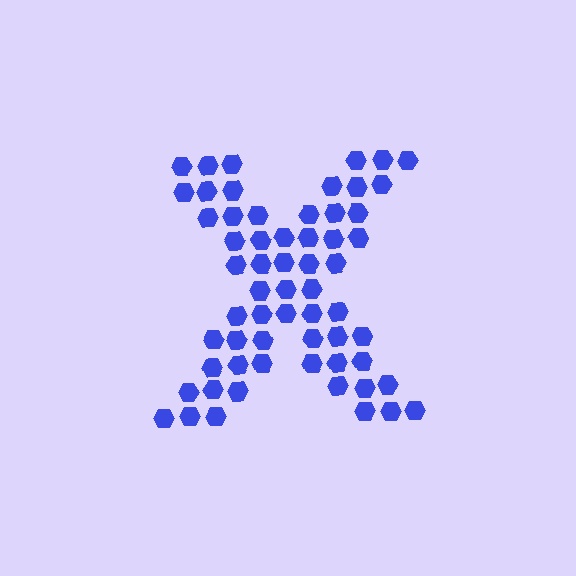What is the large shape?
The large shape is the letter X.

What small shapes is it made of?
It is made of small hexagons.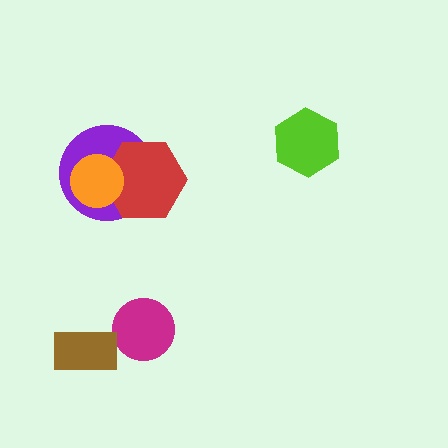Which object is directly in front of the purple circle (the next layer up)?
The red hexagon is directly in front of the purple circle.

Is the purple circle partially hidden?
Yes, it is partially covered by another shape.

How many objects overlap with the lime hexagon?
0 objects overlap with the lime hexagon.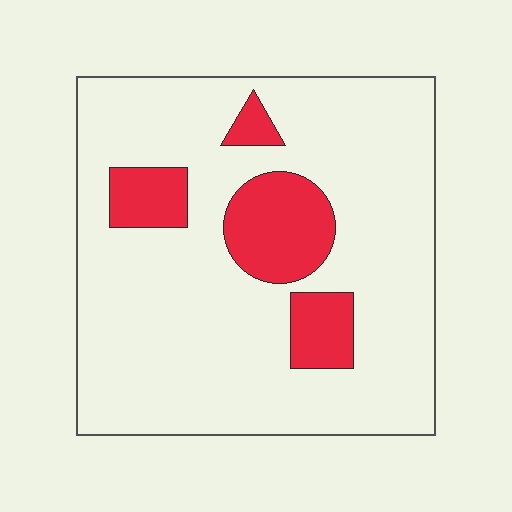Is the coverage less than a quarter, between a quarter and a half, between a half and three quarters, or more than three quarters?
Less than a quarter.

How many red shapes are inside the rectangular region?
4.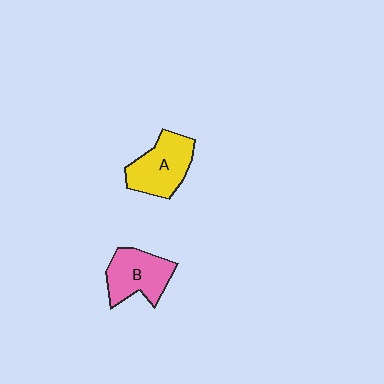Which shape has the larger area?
Shape A (yellow).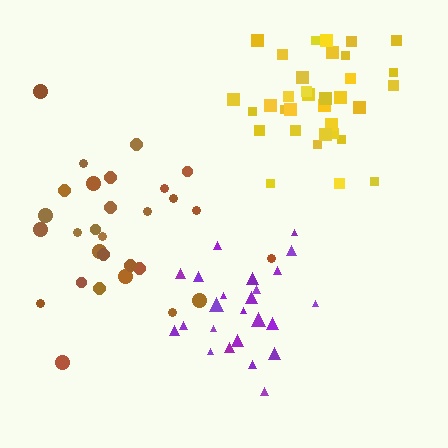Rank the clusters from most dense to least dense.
yellow, purple, brown.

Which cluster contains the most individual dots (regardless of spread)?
Yellow (35).